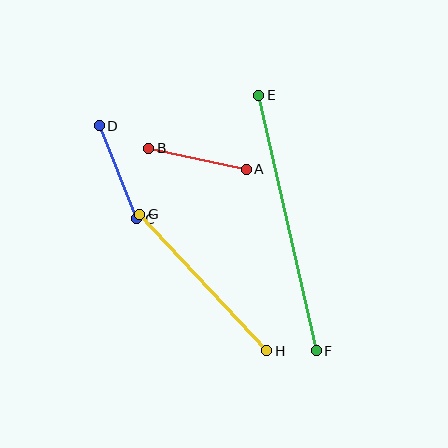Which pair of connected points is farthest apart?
Points E and F are farthest apart.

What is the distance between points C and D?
The distance is approximately 100 pixels.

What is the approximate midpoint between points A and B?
The midpoint is at approximately (198, 159) pixels.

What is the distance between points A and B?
The distance is approximately 100 pixels.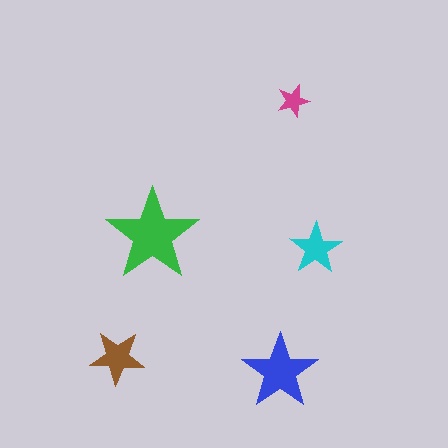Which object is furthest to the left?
The brown star is leftmost.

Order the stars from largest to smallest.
the green one, the blue one, the brown one, the cyan one, the magenta one.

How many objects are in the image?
There are 5 objects in the image.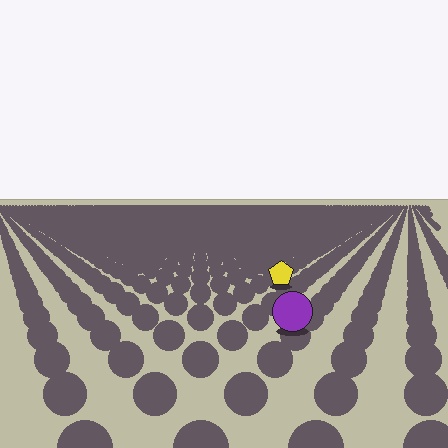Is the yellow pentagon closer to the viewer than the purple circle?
No. The purple circle is closer — you can tell from the texture gradient: the ground texture is coarser near it.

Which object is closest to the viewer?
The purple circle is closest. The texture marks near it are larger and more spread out.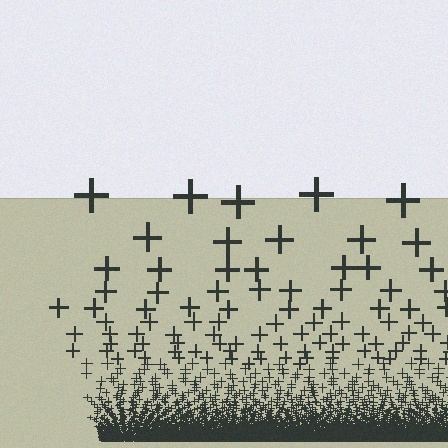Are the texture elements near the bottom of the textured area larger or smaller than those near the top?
Smaller. The gradient is inverted — elements near the bottom are smaller and denser.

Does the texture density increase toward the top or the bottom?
Density increases toward the bottom.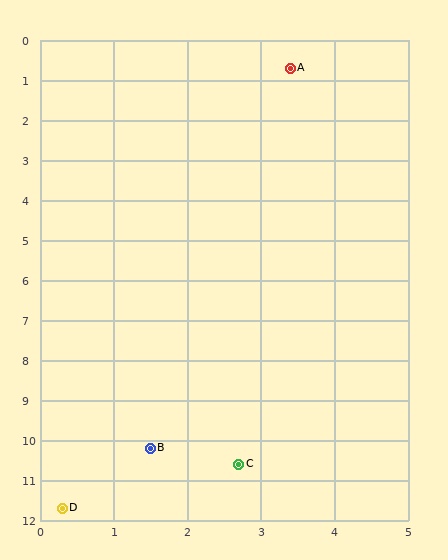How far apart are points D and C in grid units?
Points D and C are about 2.6 grid units apart.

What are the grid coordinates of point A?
Point A is at approximately (3.4, 0.7).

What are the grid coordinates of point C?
Point C is at approximately (2.7, 10.6).